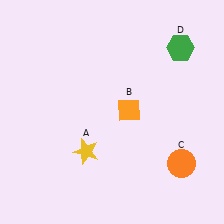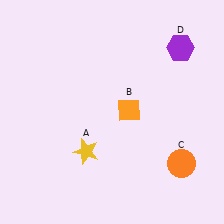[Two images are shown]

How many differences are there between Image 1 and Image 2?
There is 1 difference between the two images.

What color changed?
The hexagon (D) changed from green in Image 1 to purple in Image 2.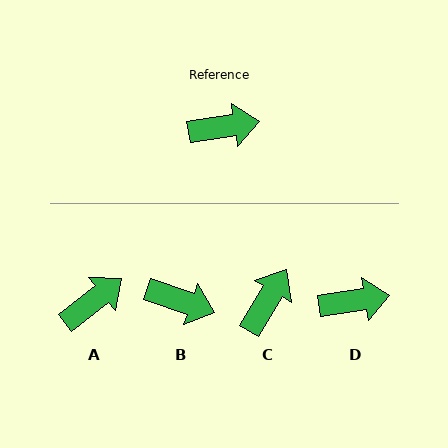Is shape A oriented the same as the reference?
No, it is off by about 29 degrees.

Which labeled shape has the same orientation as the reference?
D.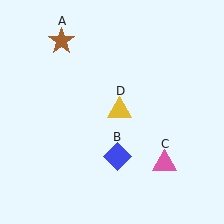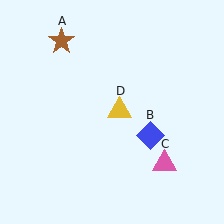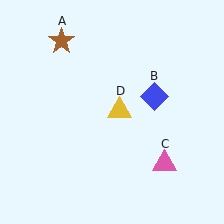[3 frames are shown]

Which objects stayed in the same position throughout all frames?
Brown star (object A) and pink triangle (object C) and yellow triangle (object D) remained stationary.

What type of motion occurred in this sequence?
The blue diamond (object B) rotated counterclockwise around the center of the scene.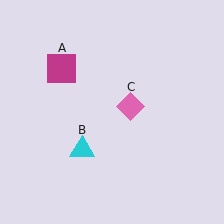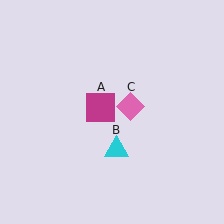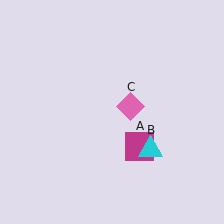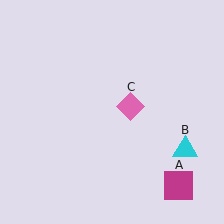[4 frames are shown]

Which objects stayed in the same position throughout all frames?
Pink diamond (object C) remained stationary.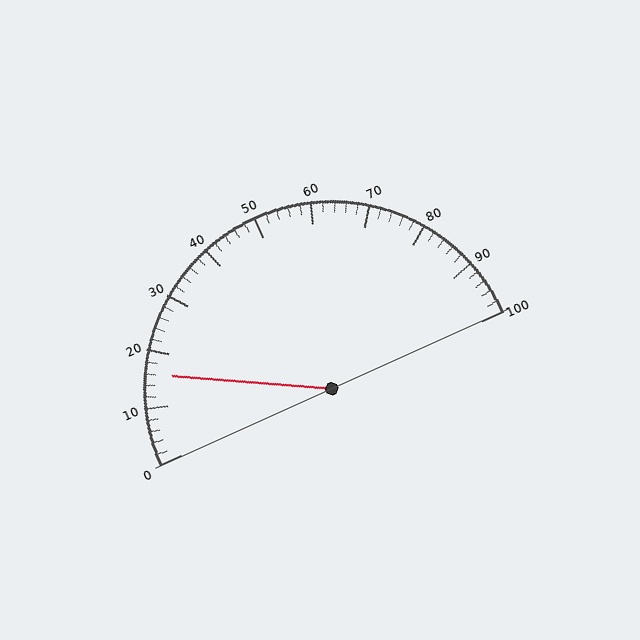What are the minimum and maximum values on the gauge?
The gauge ranges from 0 to 100.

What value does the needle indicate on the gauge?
The needle indicates approximately 16.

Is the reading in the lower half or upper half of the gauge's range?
The reading is in the lower half of the range (0 to 100).